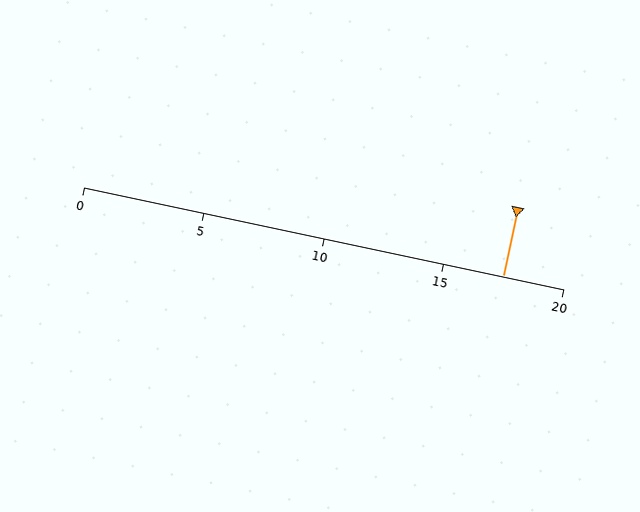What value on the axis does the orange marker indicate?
The marker indicates approximately 17.5.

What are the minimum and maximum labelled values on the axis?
The axis runs from 0 to 20.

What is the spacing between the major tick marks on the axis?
The major ticks are spaced 5 apart.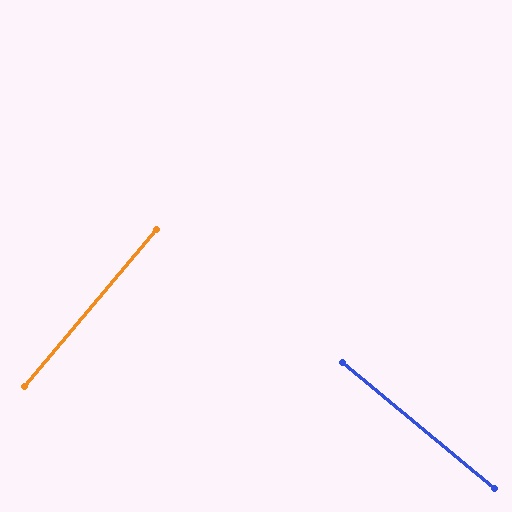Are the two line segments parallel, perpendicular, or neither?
Perpendicular — they meet at approximately 90°.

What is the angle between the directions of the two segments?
Approximately 90 degrees.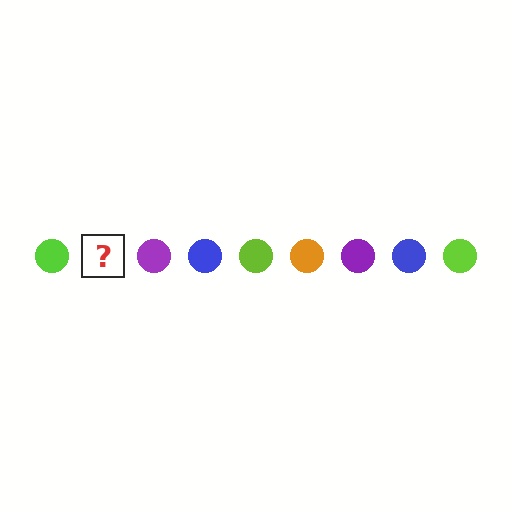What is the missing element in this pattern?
The missing element is an orange circle.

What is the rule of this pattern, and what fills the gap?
The rule is that the pattern cycles through lime, orange, purple, blue circles. The gap should be filled with an orange circle.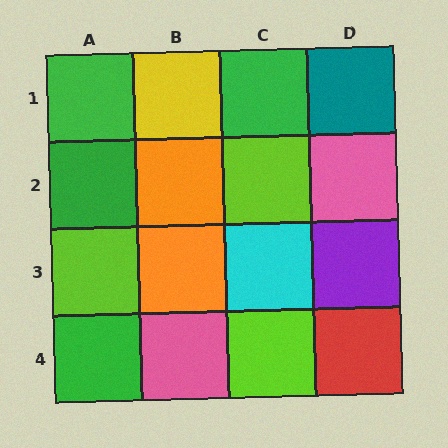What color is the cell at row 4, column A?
Green.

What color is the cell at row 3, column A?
Lime.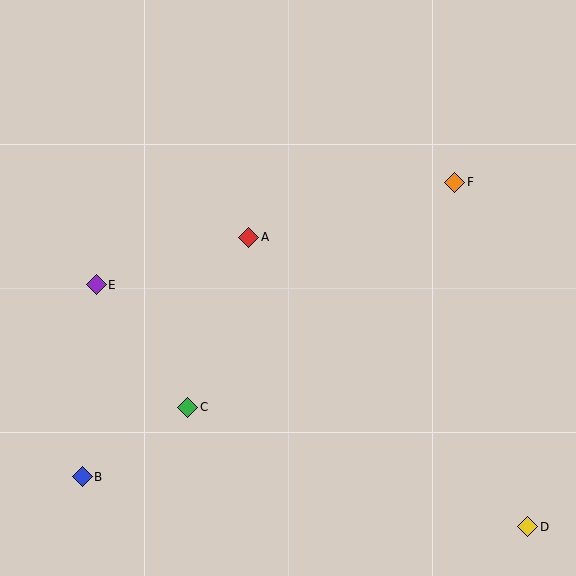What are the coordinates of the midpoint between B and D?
The midpoint between B and D is at (305, 502).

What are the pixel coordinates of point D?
Point D is at (528, 527).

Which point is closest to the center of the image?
Point A at (249, 237) is closest to the center.